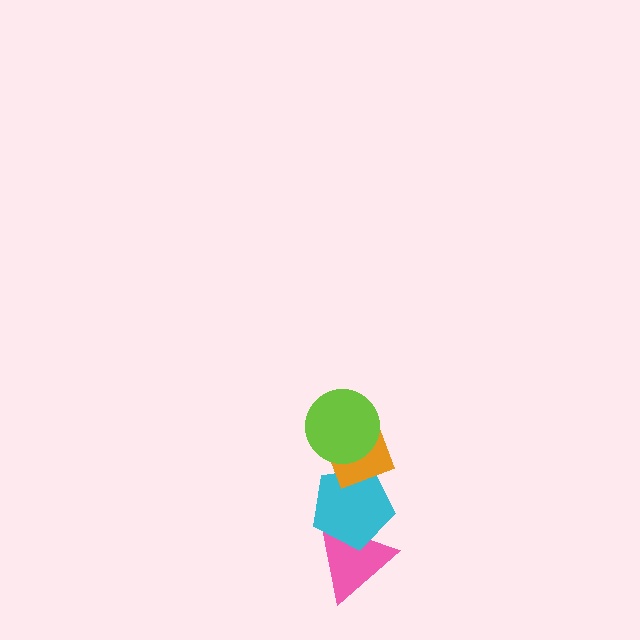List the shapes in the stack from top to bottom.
From top to bottom: the lime circle, the orange diamond, the cyan pentagon, the pink triangle.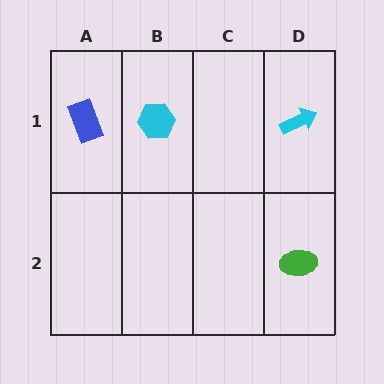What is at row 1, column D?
A cyan arrow.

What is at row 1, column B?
A cyan hexagon.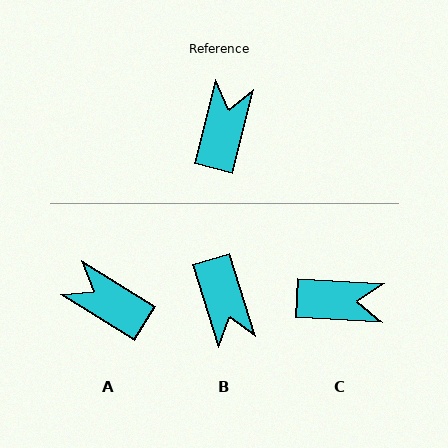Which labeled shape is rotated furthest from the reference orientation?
B, about 148 degrees away.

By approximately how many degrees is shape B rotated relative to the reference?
Approximately 148 degrees clockwise.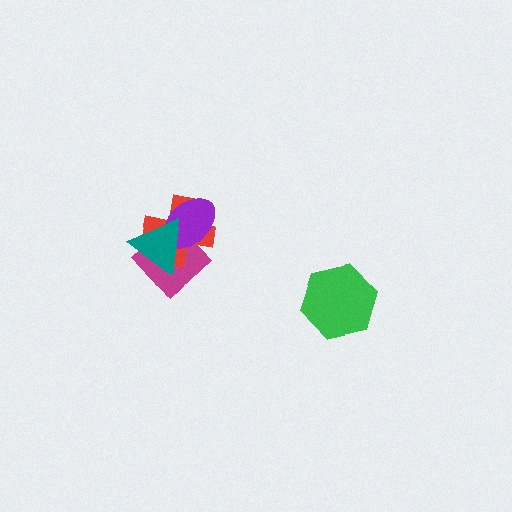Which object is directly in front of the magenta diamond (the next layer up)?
The red cross is directly in front of the magenta diamond.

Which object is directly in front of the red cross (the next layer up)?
The purple ellipse is directly in front of the red cross.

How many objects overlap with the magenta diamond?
3 objects overlap with the magenta diamond.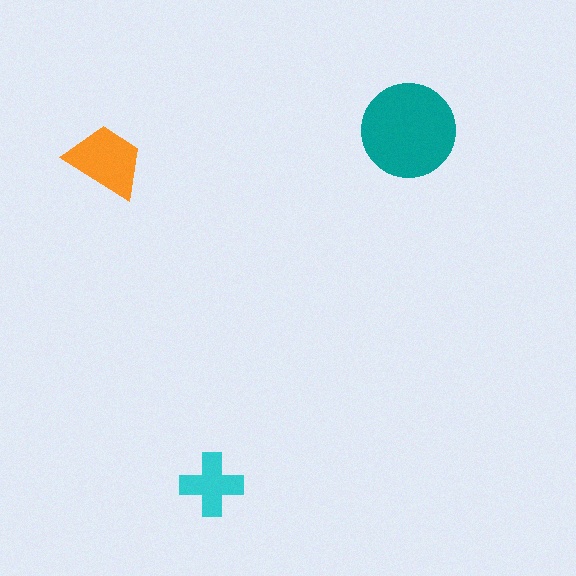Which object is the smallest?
The cyan cross.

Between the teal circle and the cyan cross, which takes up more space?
The teal circle.